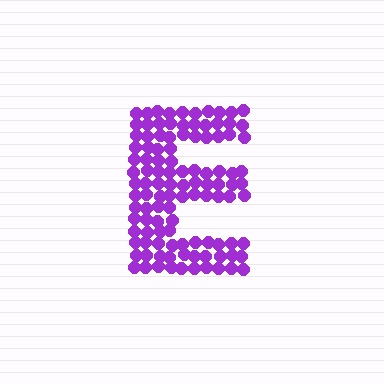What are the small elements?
The small elements are circles.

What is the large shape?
The large shape is the letter E.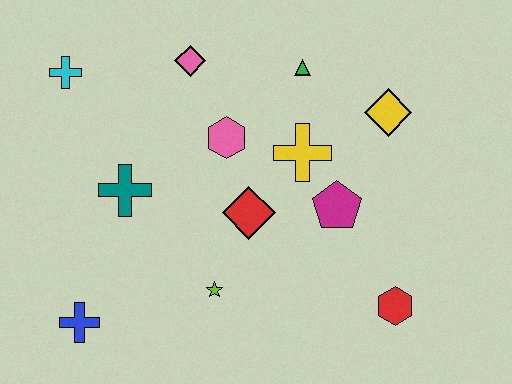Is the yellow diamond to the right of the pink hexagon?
Yes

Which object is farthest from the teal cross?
The red hexagon is farthest from the teal cross.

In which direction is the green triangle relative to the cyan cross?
The green triangle is to the right of the cyan cross.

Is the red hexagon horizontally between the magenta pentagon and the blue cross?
No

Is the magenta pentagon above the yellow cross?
No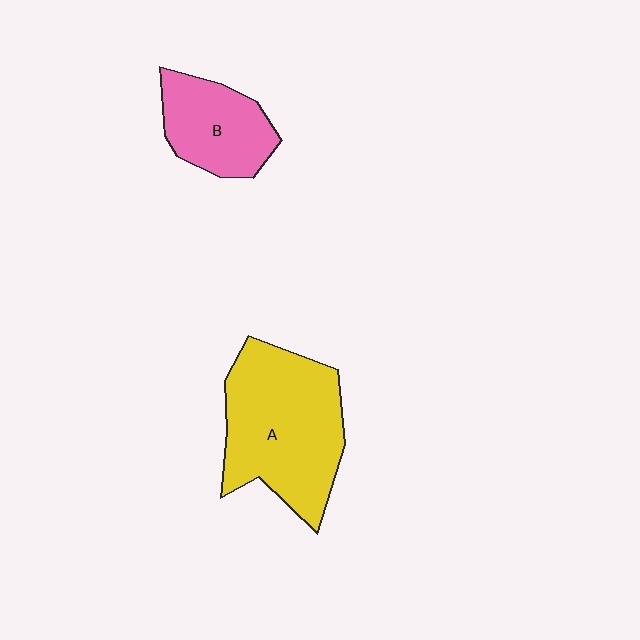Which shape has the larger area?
Shape A (yellow).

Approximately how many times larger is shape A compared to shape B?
Approximately 1.9 times.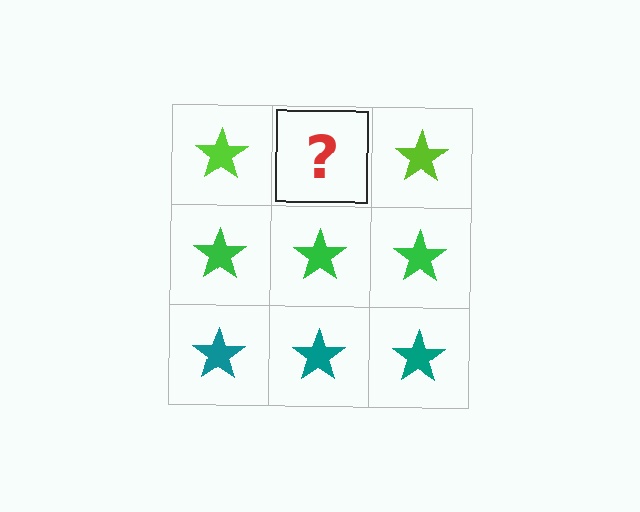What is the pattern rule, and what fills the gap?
The rule is that each row has a consistent color. The gap should be filled with a lime star.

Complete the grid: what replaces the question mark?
The question mark should be replaced with a lime star.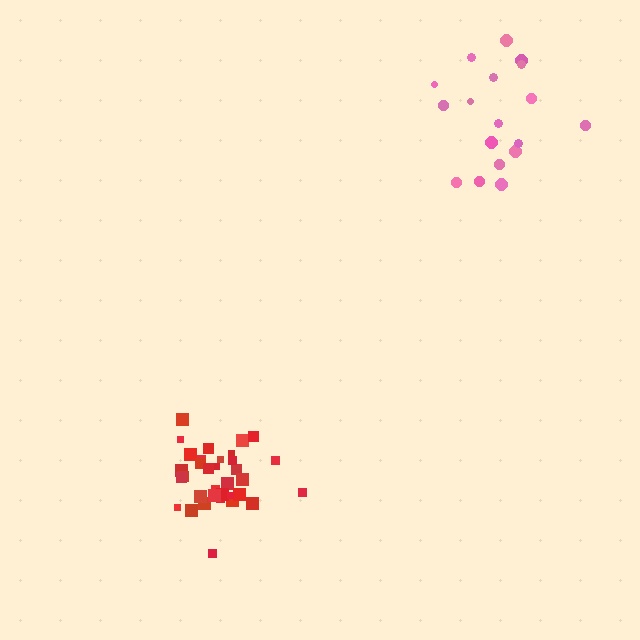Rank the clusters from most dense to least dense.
red, pink.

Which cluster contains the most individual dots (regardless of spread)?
Red (34).